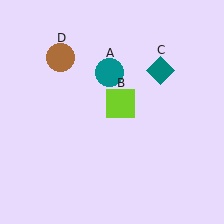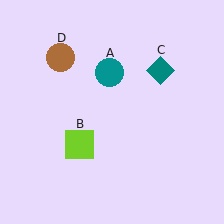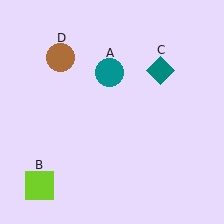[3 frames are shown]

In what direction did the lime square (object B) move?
The lime square (object B) moved down and to the left.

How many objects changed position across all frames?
1 object changed position: lime square (object B).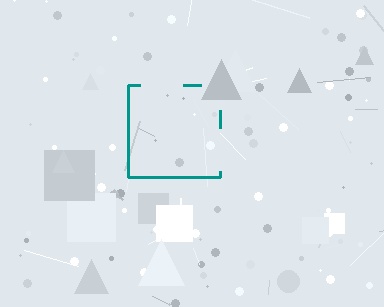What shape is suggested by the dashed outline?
The dashed outline suggests a square.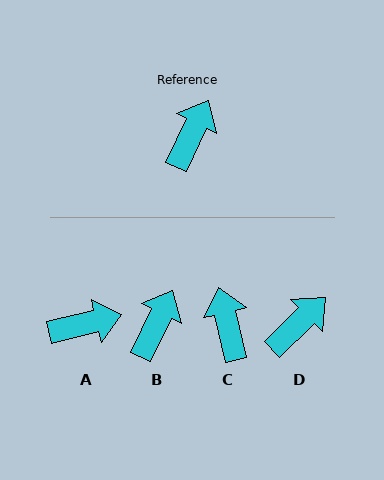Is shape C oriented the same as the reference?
No, it is off by about 39 degrees.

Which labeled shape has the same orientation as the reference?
B.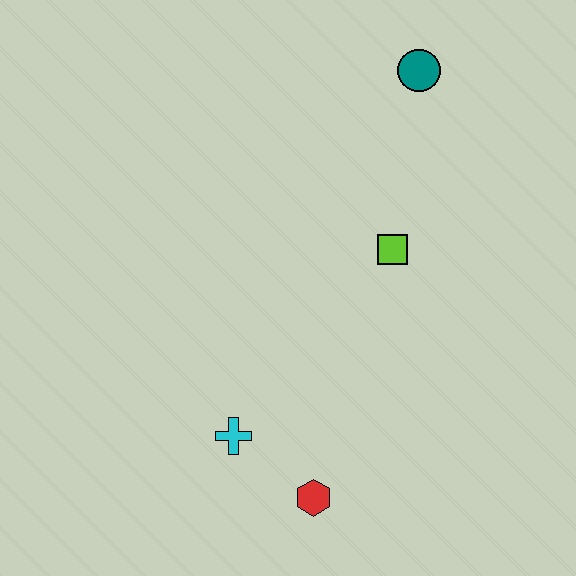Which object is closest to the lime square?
The teal circle is closest to the lime square.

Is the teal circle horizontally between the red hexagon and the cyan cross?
No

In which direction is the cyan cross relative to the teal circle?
The cyan cross is below the teal circle.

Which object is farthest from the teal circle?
The red hexagon is farthest from the teal circle.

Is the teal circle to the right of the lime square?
Yes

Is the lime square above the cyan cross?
Yes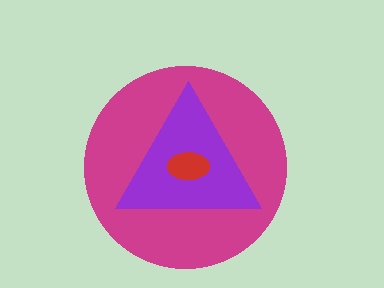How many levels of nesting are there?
3.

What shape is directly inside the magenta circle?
The purple triangle.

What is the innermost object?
The red ellipse.